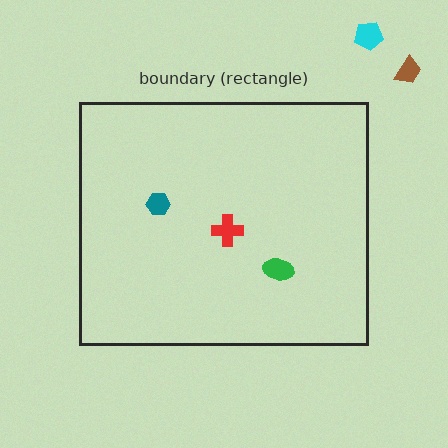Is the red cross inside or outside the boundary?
Inside.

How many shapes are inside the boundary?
3 inside, 2 outside.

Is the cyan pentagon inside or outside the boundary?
Outside.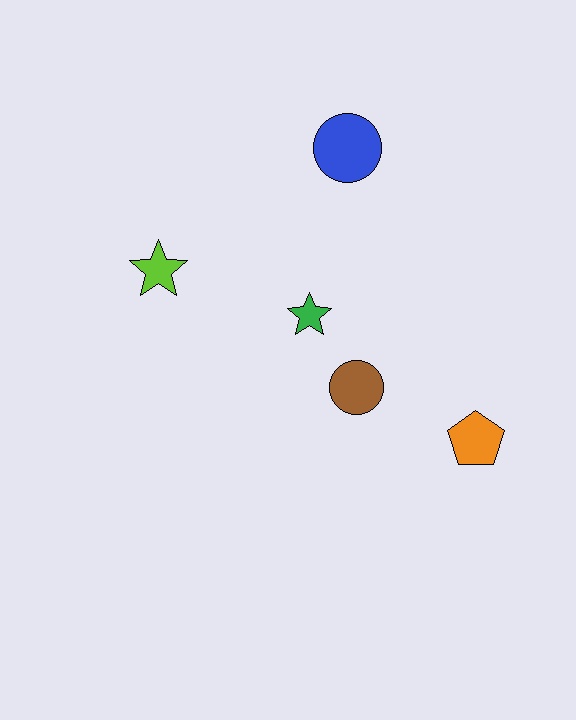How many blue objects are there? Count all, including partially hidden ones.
There is 1 blue object.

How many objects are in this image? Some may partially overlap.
There are 5 objects.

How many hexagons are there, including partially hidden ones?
There are no hexagons.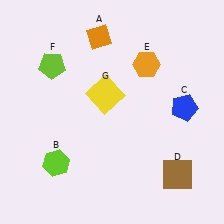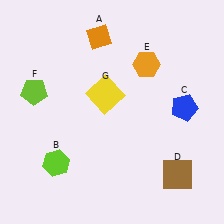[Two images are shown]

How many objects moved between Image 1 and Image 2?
1 object moved between the two images.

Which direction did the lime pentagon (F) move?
The lime pentagon (F) moved down.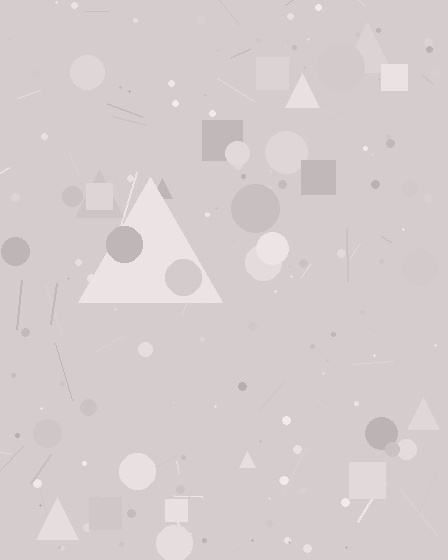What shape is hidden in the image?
A triangle is hidden in the image.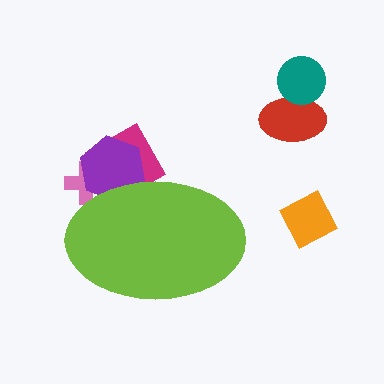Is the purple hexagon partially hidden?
Yes, the purple hexagon is partially hidden behind the lime ellipse.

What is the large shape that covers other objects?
A lime ellipse.